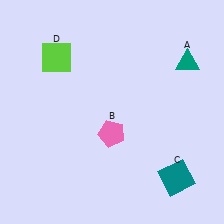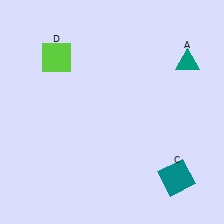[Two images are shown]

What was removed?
The pink pentagon (B) was removed in Image 2.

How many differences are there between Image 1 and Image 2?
There is 1 difference between the two images.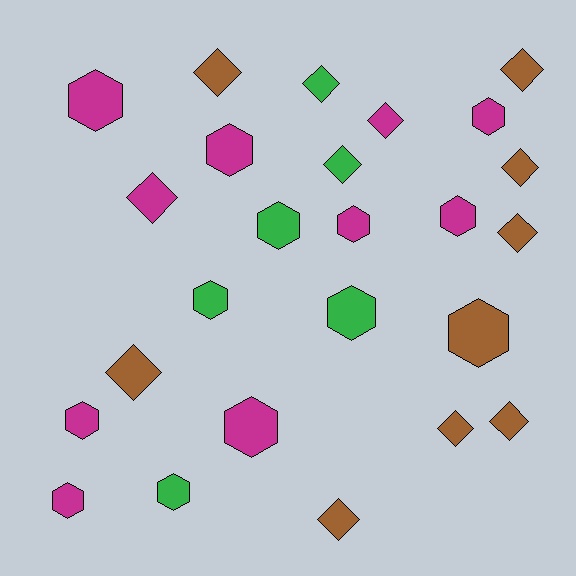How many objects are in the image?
There are 25 objects.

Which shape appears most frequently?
Hexagon, with 13 objects.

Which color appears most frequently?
Magenta, with 10 objects.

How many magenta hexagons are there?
There are 8 magenta hexagons.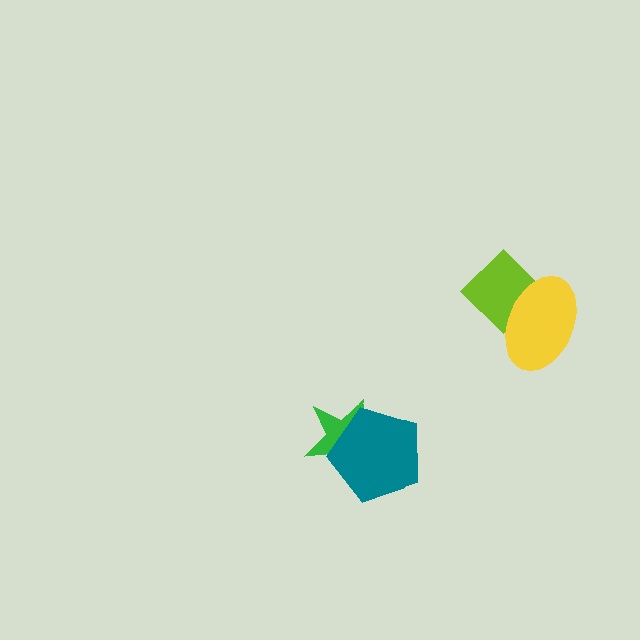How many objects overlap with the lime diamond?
1 object overlaps with the lime diamond.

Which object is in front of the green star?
The teal pentagon is in front of the green star.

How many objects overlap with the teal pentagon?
1 object overlaps with the teal pentagon.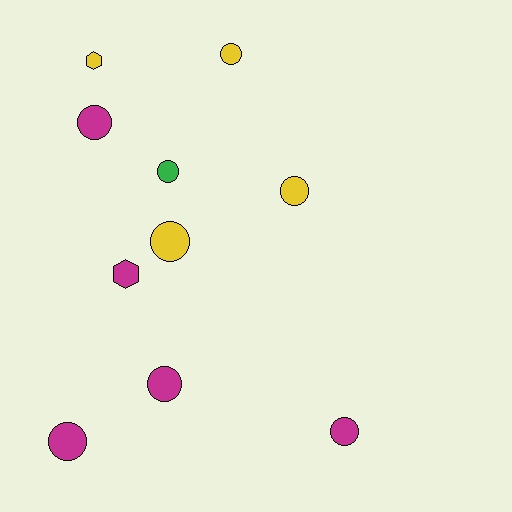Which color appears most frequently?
Magenta, with 5 objects.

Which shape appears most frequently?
Circle, with 8 objects.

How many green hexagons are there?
There are no green hexagons.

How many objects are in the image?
There are 10 objects.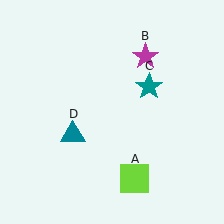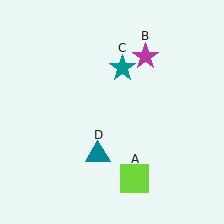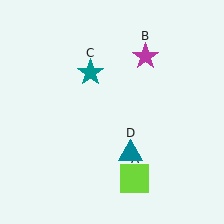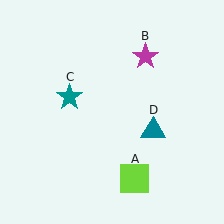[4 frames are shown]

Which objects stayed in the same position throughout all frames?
Lime square (object A) and magenta star (object B) remained stationary.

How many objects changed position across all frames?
2 objects changed position: teal star (object C), teal triangle (object D).